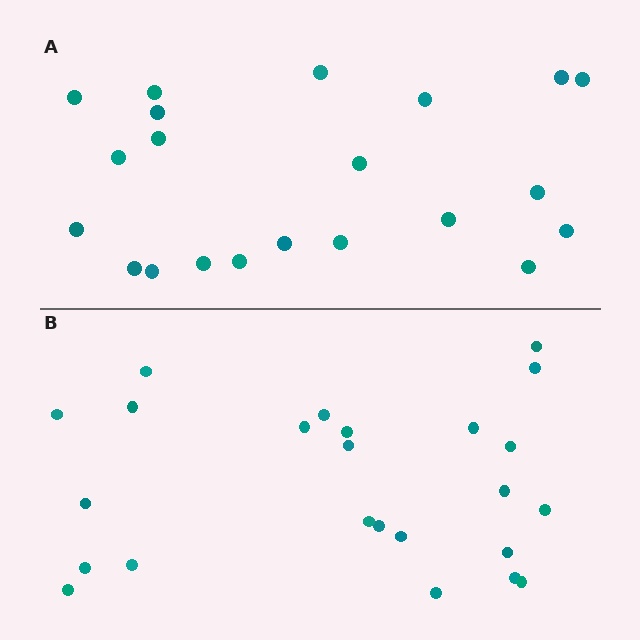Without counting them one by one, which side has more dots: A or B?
Region B (the bottom region) has more dots.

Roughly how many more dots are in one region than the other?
Region B has just a few more — roughly 2 or 3 more dots than region A.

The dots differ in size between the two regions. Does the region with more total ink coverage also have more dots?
No. Region A has more total ink coverage because its dots are larger, but region B actually contains more individual dots. Total area can be misleading — the number of items is what matters here.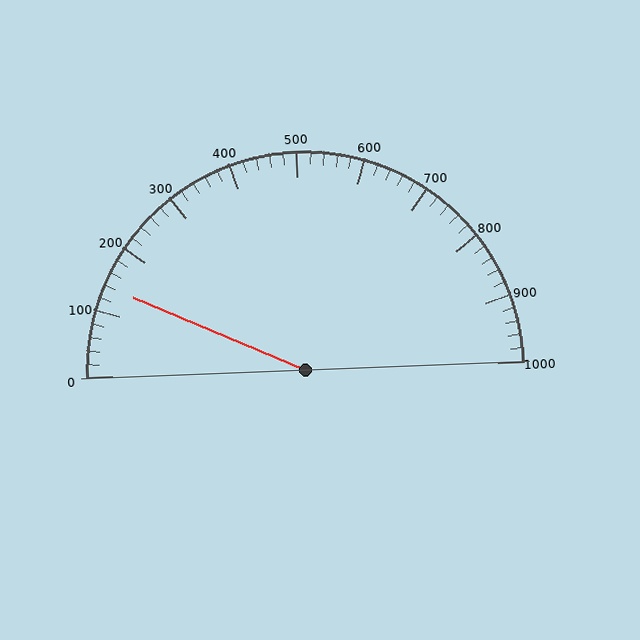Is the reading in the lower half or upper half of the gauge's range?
The reading is in the lower half of the range (0 to 1000).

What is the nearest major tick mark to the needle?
The nearest major tick mark is 100.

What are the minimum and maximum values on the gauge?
The gauge ranges from 0 to 1000.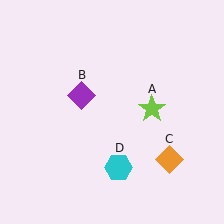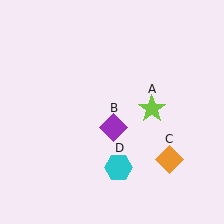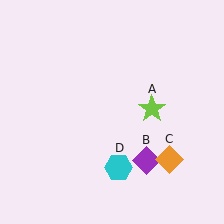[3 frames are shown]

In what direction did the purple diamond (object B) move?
The purple diamond (object B) moved down and to the right.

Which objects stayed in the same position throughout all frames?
Lime star (object A) and orange diamond (object C) and cyan hexagon (object D) remained stationary.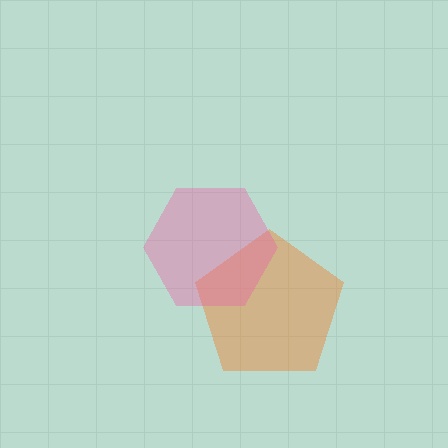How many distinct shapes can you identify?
There are 2 distinct shapes: an orange pentagon, a pink hexagon.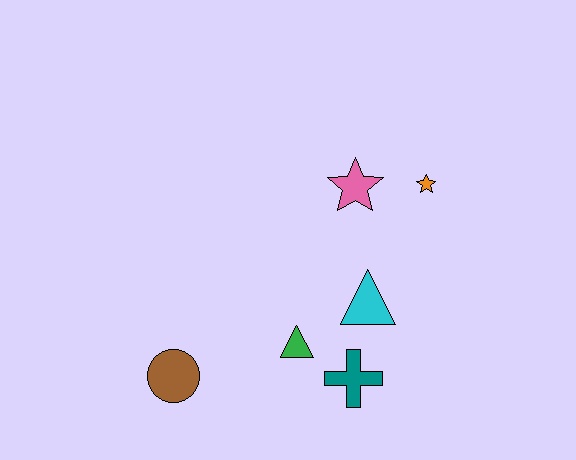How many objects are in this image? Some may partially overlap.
There are 6 objects.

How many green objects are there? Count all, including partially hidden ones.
There is 1 green object.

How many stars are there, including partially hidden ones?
There are 2 stars.